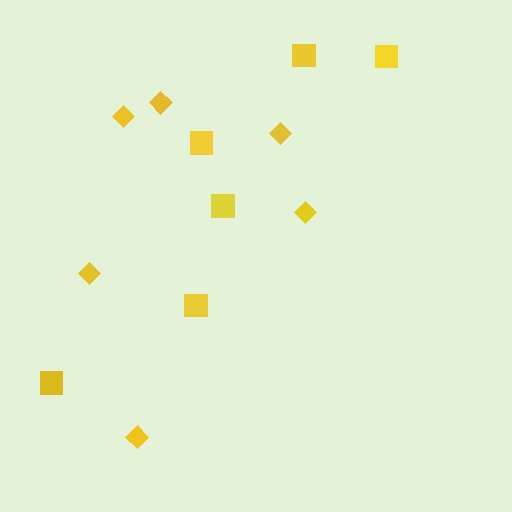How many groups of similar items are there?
There are 2 groups: one group of diamonds (6) and one group of squares (6).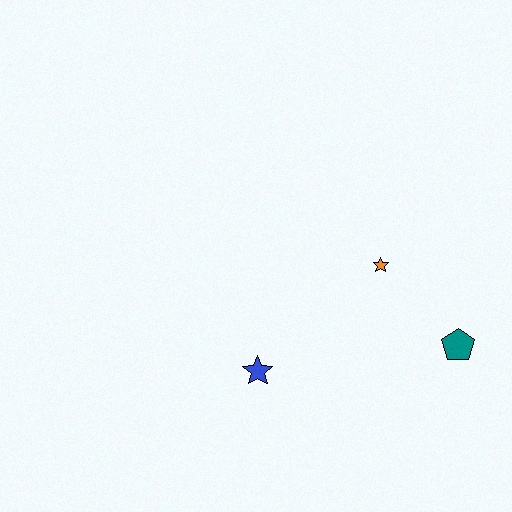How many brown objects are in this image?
There are no brown objects.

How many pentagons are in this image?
There is 1 pentagon.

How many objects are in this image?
There are 3 objects.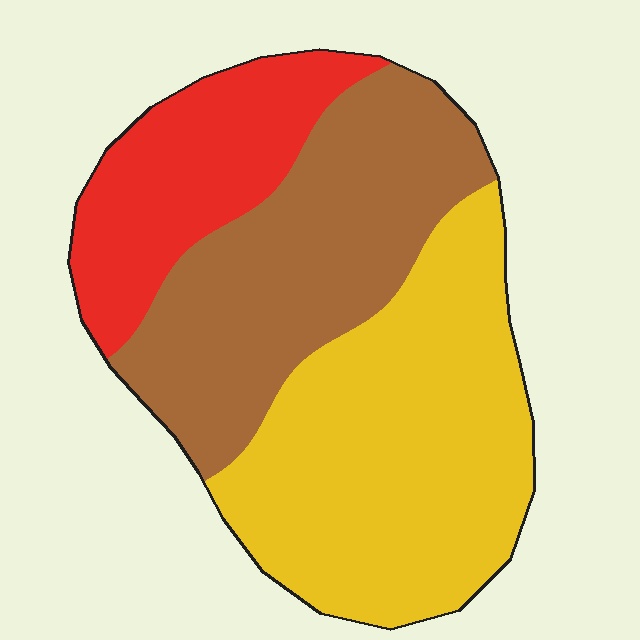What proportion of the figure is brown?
Brown takes up between a third and a half of the figure.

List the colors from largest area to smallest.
From largest to smallest: yellow, brown, red.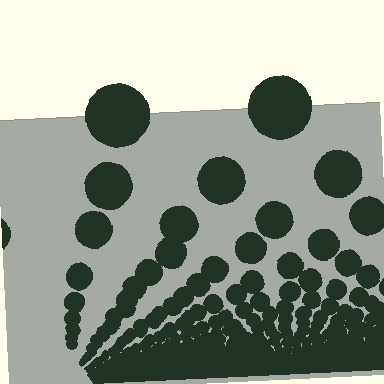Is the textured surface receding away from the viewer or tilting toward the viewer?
The surface appears to tilt toward the viewer. Texture elements get larger and sparser toward the top.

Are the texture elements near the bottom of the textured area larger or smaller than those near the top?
Smaller. The gradient is inverted — elements near the bottom are smaller and denser.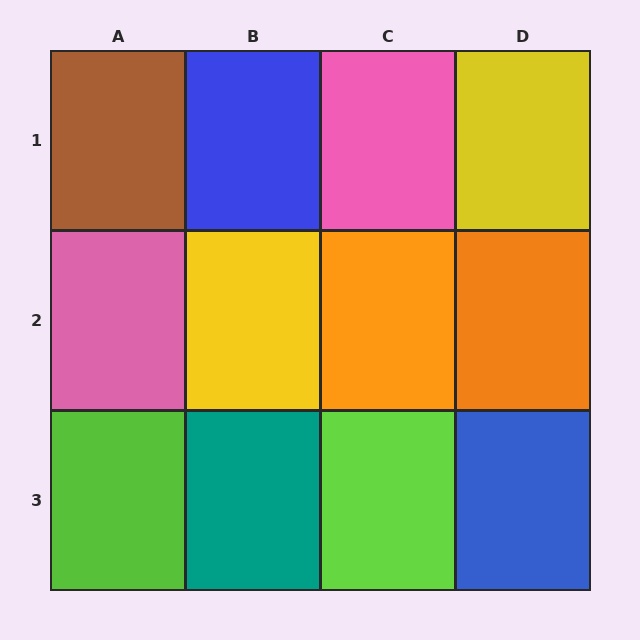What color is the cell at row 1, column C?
Pink.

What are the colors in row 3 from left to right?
Lime, teal, lime, blue.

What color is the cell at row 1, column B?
Blue.